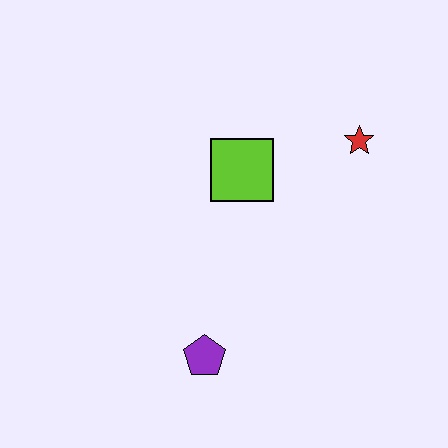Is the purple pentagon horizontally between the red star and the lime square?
No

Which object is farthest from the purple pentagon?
The red star is farthest from the purple pentagon.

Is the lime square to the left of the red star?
Yes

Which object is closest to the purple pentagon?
The lime square is closest to the purple pentagon.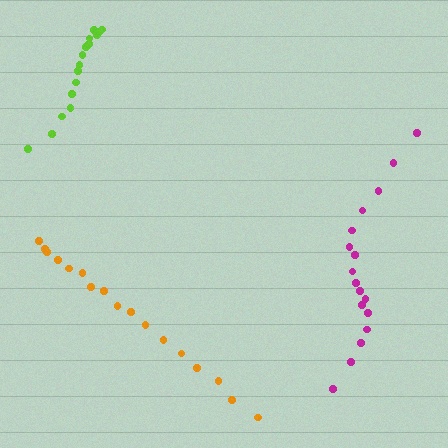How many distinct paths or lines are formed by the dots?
There are 3 distinct paths.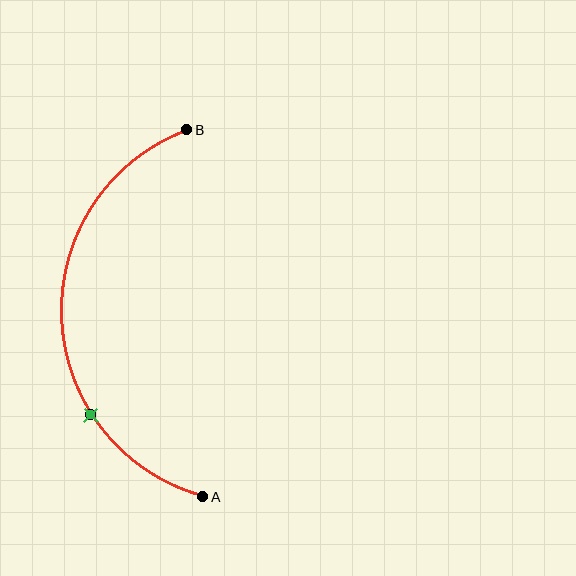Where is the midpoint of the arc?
The arc midpoint is the point on the curve farthest from the straight line joining A and B. It sits to the left of that line.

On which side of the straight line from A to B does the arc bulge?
The arc bulges to the left of the straight line connecting A and B.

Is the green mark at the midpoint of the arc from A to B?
No. The green mark lies on the arc but is closer to endpoint A. The arc midpoint would be at the point on the curve equidistant along the arc from both A and B.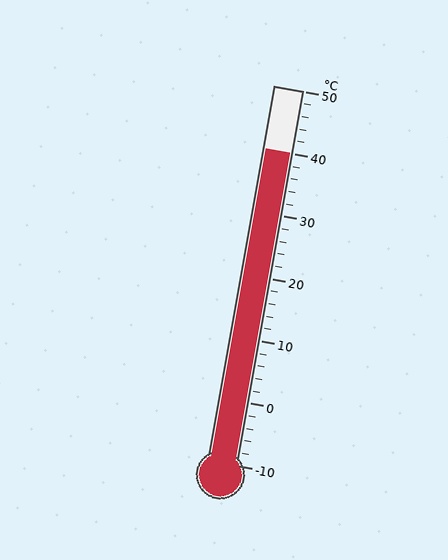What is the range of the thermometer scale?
The thermometer scale ranges from -10°C to 50°C.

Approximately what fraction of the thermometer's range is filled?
The thermometer is filled to approximately 85% of its range.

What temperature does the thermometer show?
The thermometer shows approximately 40°C.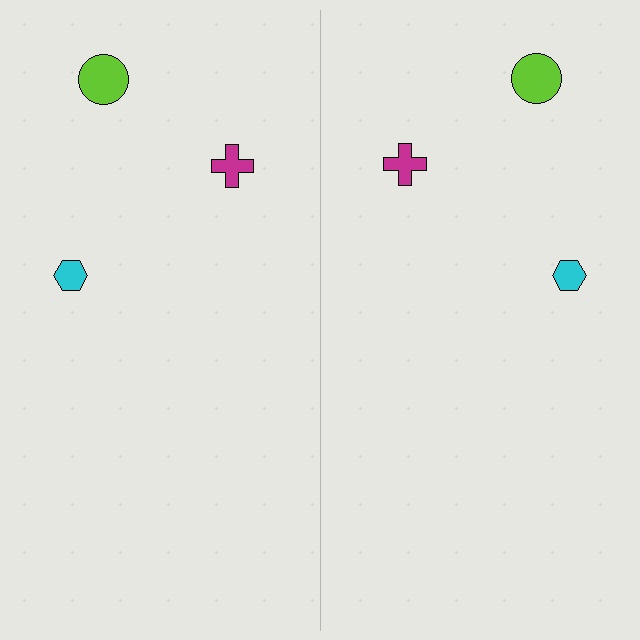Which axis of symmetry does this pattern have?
The pattern has a vertical axis of symmetry running through the center of the image.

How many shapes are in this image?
There are 6 shapes in this image.